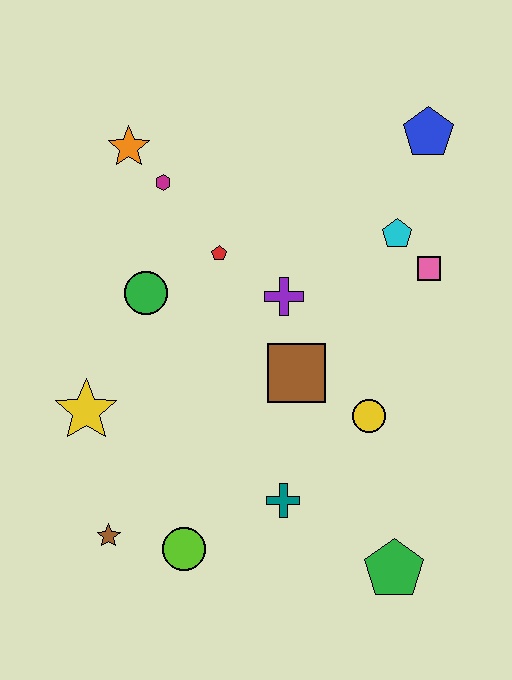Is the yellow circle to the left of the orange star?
No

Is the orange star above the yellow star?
Yes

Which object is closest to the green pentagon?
The teal cross is closest to the green pentagon.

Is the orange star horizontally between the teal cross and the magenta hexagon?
No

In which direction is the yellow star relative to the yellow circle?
The yellow star is to the left of the yellow circle.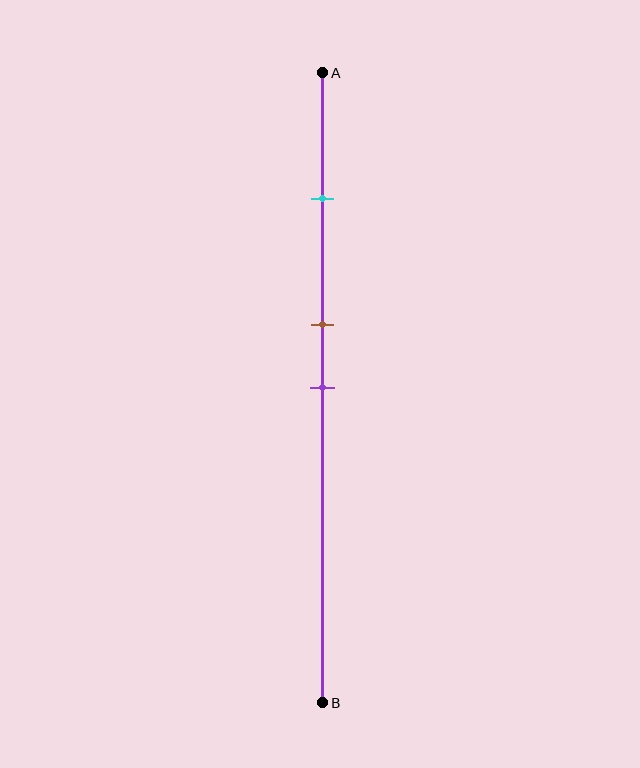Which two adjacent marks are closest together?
The brown and purple marks are the closest adjacent pair.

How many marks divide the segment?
There are 3 marks dividing the segment.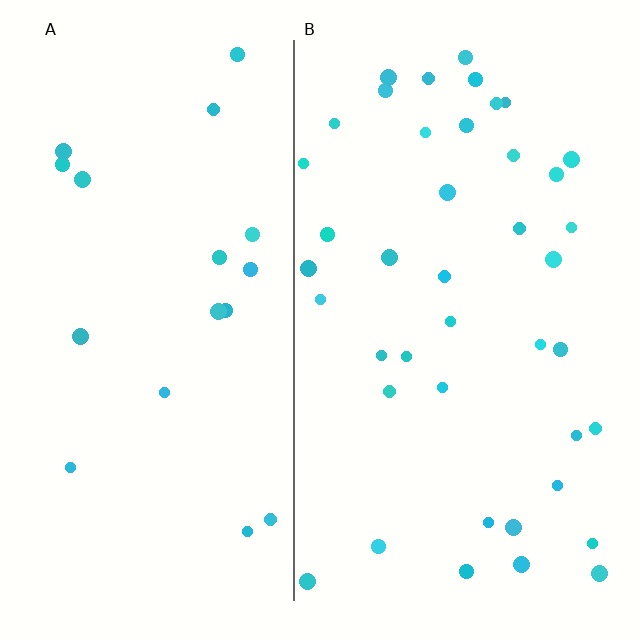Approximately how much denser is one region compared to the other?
Approximately 2.3× — region B over region A.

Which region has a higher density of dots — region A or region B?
B (the right).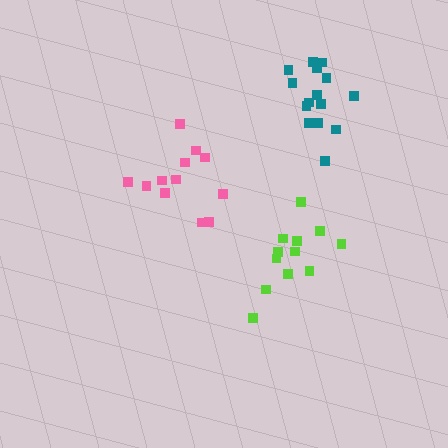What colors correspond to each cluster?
The clusters are colored: pink, lime, teal.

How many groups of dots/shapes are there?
There are 3 groups.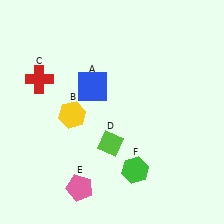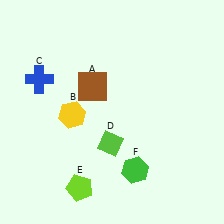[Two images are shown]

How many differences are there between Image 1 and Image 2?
There are 3 differences between the two images.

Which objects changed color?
A changed from blue to brown. C changed from red to blue. E changed from pink to lime.